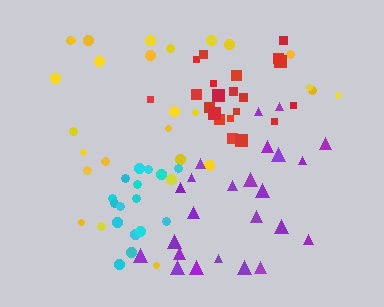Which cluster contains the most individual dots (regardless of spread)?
Yellow (29).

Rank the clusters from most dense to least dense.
cyan, red, purple, yellow.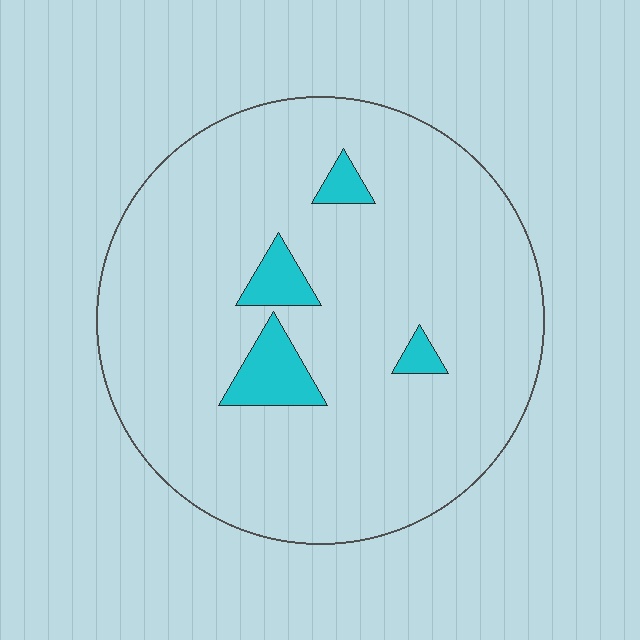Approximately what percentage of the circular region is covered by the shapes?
Approximately 5%.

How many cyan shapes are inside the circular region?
4.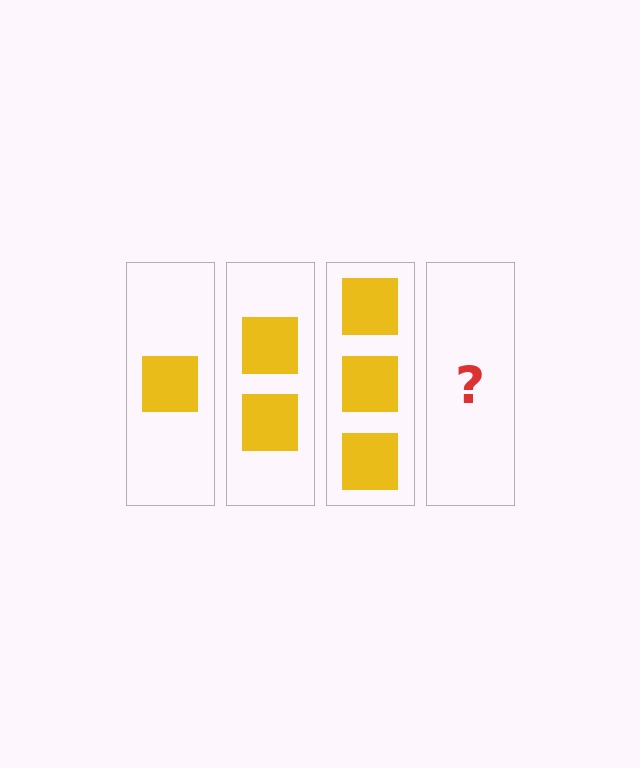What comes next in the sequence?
The next element should be 4 squares.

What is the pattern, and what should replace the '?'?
The pattern is that each step adds one more square. The '?' should be 4 squares.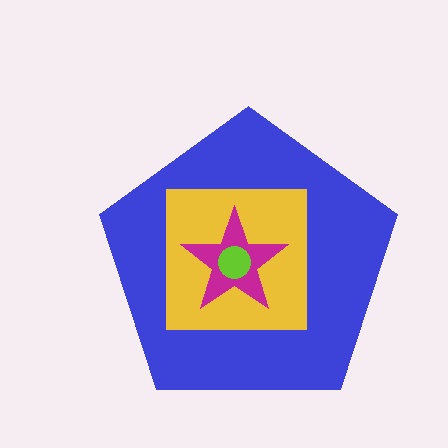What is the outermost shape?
The blue pentagon.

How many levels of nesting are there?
4.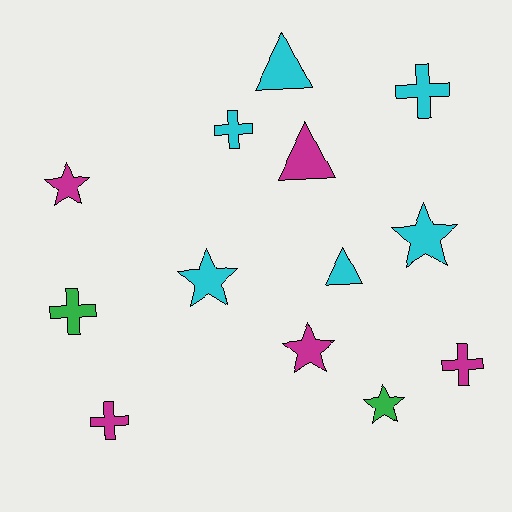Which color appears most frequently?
Cyan, with 6 objects.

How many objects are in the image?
There are 13 objects.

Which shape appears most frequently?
Cross, with 5 objects.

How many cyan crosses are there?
There are 2 cyan crosses.